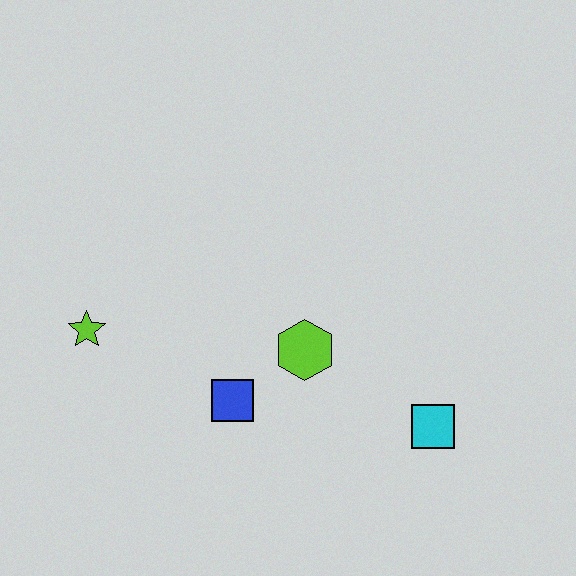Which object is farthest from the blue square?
The cyan square is farthest from the blue square.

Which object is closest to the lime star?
The blue square is closest to the lime star.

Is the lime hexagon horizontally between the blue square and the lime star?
No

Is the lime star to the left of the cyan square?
Yes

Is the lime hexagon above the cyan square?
Yes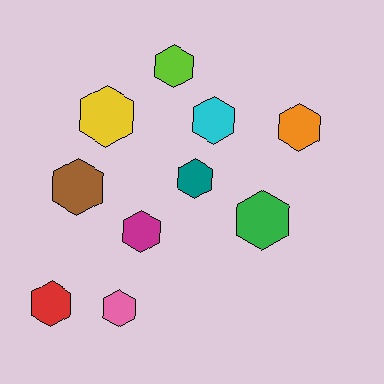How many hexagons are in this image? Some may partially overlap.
There are 10 hexagons.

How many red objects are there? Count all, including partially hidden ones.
There is 1 red object.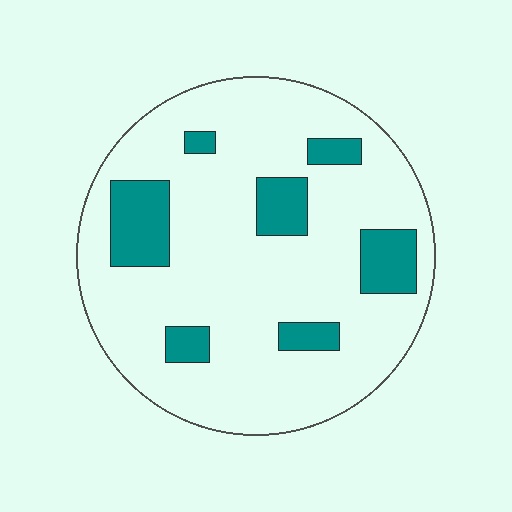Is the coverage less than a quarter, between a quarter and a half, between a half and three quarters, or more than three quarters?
Less than a quarter.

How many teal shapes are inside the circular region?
7.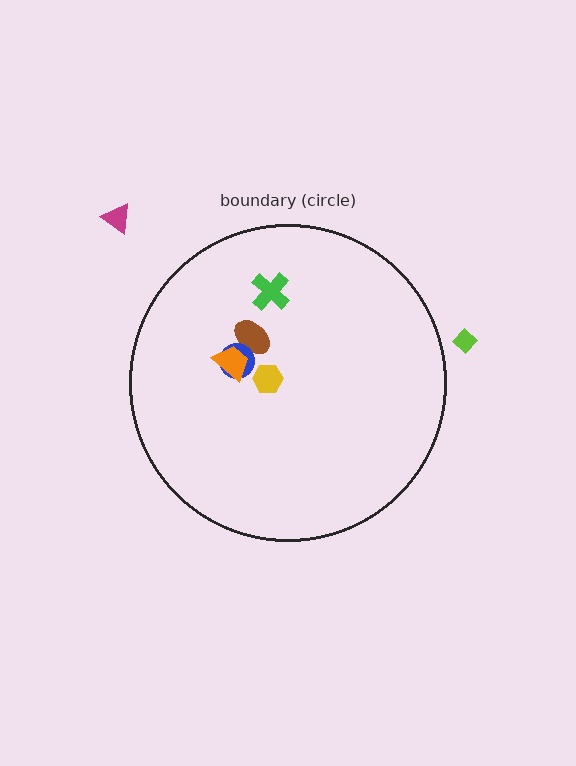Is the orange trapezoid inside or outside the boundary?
Inside.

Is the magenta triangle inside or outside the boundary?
Outside.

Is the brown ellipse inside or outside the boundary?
Inside.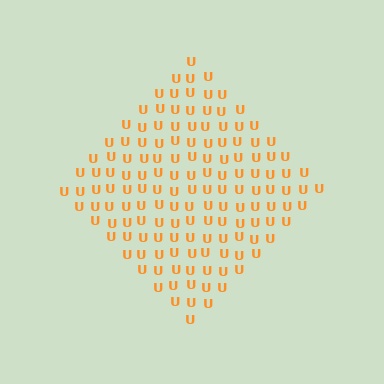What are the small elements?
The small elements are letter U's.